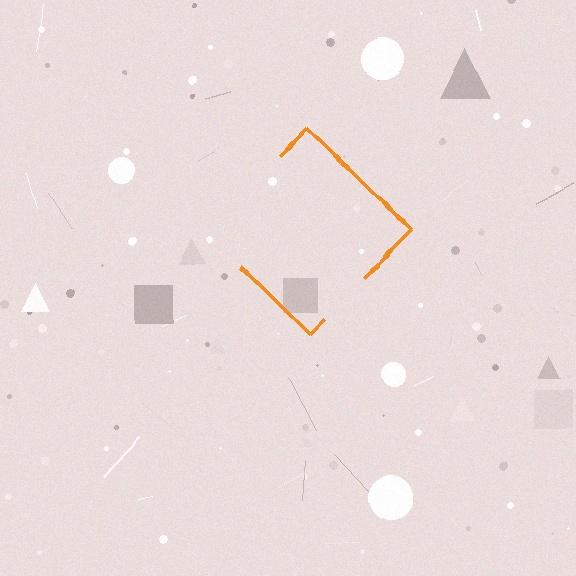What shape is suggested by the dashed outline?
The dashed outline suggests a diamond.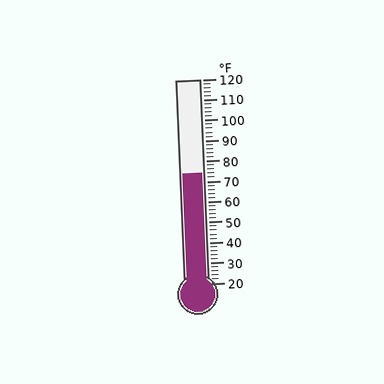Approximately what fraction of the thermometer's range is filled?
The thermometer is filled to approximately 55% of its range.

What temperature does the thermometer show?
The thermometer shows approximately 74°F.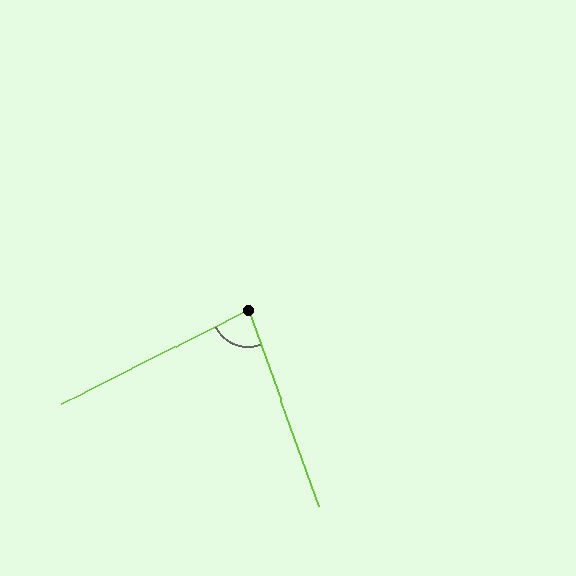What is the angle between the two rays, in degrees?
Approximately 83 degrees.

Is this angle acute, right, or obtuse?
It is acute.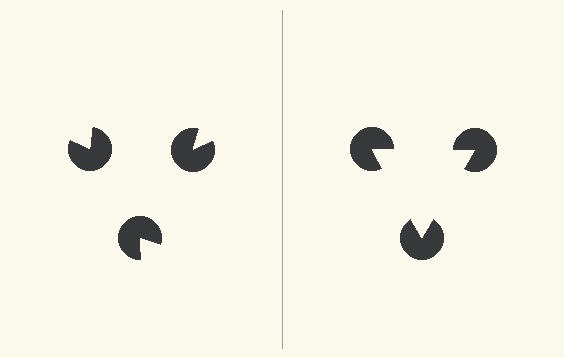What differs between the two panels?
The pac-man discs are positioned identically on both sides; only the wedge orientations differ. On the right they align to a triangle; on the left they are misaligned.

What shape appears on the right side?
An illusory triangle.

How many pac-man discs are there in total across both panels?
6 — 3 on each side.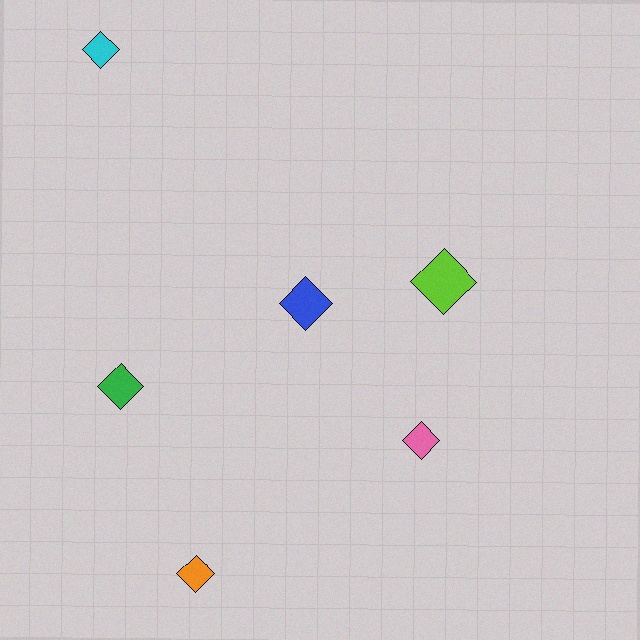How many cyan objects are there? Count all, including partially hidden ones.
There is 1 cyan object.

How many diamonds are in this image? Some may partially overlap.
There are 6 diamonds.